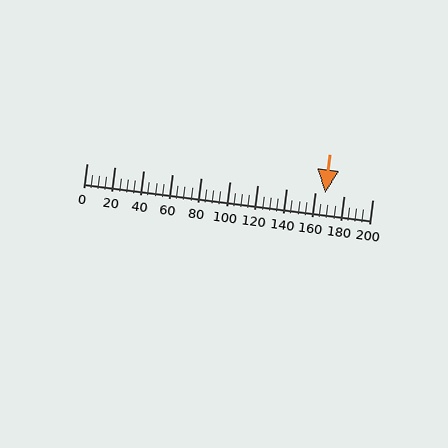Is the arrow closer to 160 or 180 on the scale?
The arrow is closer to 160.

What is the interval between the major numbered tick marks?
The major tick marks are spaced 20 units apart.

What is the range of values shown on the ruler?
The ruler shows values from 0 to 200.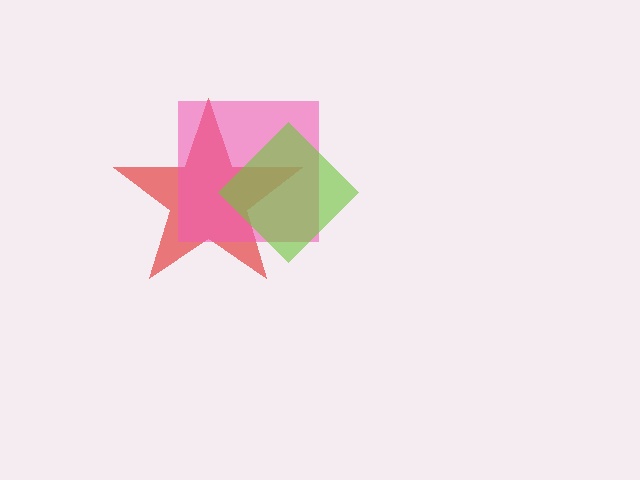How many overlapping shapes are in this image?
There are 3 overlapping shapes in the image.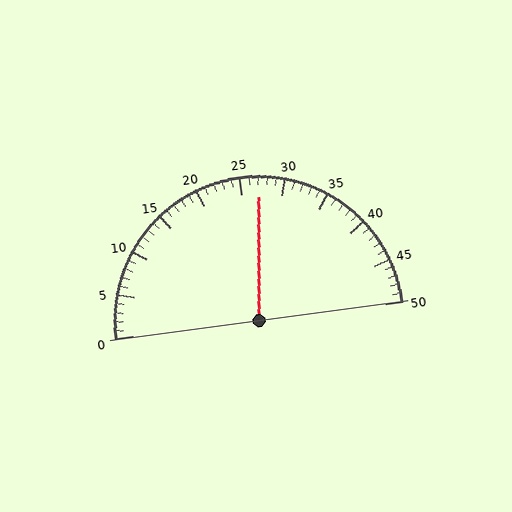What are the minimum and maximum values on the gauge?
The gauge ranges from 0 to 50.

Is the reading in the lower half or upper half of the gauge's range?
The reading is in the upper half of the range (0 to 50).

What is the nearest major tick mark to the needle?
The nearest major tick mark is 25.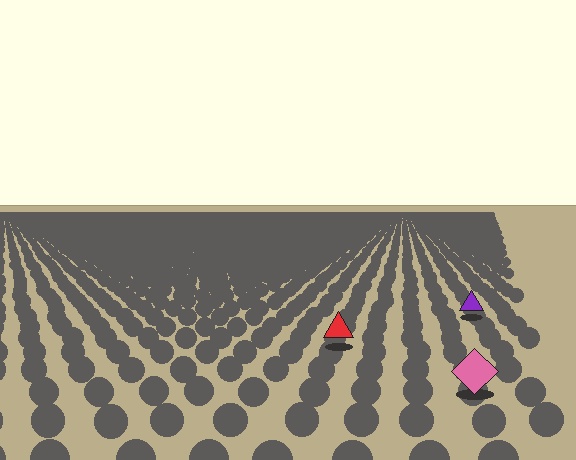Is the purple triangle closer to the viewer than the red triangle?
No. The red triangle is closer — you can tell from the texture gradient: the ground texture is coarser near it.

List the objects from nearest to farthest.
From nearest to farthest: the pink diamond, the red triangle, the purple triangle.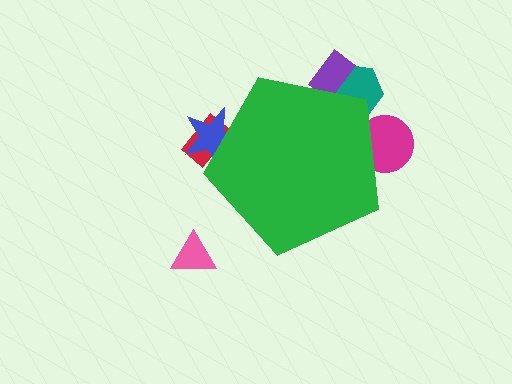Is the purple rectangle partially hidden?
Yes, the purple rectangle is partially hidden behind the green pentagon.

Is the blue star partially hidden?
Yes, the blue star is partially hidden behind the green pentagon.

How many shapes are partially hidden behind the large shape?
5 shapes are partially hidden.